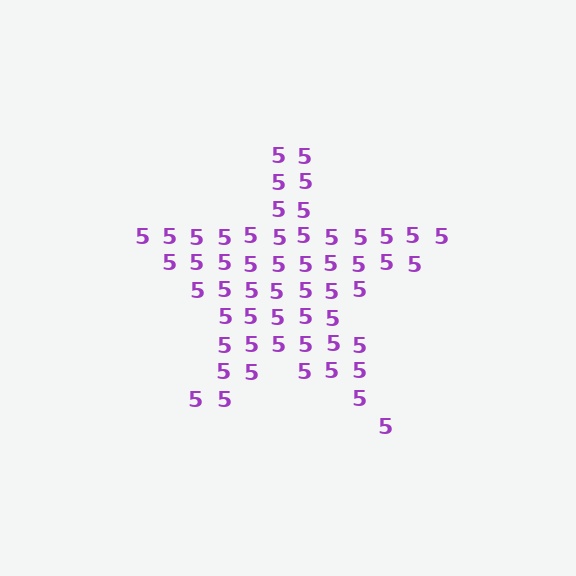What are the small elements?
The small elements are digit 5's.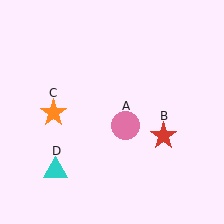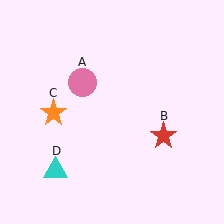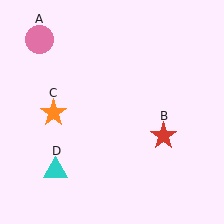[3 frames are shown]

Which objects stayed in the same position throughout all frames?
Red star (object B) and orange star (object C) and cyan triangle (object D) remained stationary.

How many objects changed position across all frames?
1 object changed position: pink circle (object A).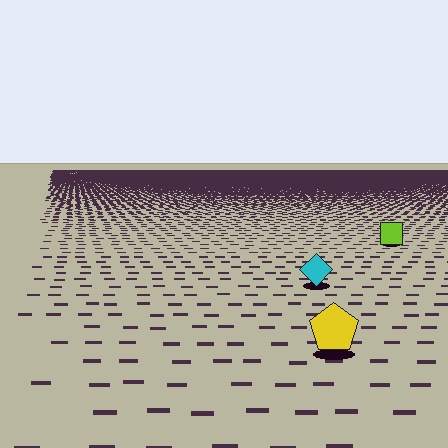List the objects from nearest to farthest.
From nearest to farthest: the yellow pentagon, the cyan diamond, the lime square.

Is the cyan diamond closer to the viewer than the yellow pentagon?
No. The yellow pentagon is closer — you can tell from the texture gradient: the ground texture is coarser near it.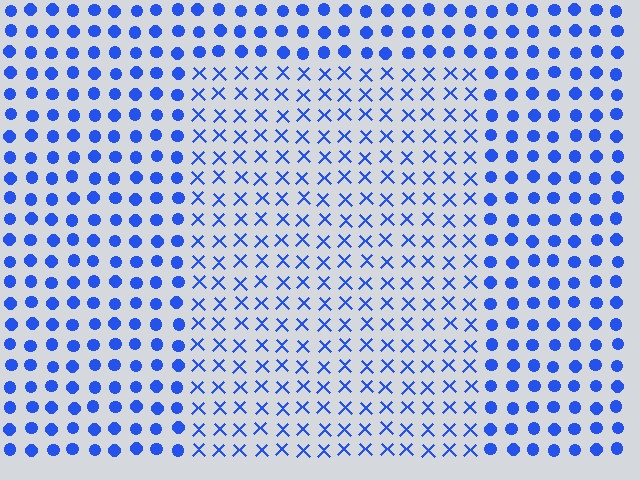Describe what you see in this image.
The image is filled with small blue elements arranged in a uniform grid. A rectangle-shaped region contains X marks, while the surrounding area contains circles. The boundary is defined purely by the change in element shape.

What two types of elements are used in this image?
The image uses X marks inside the rectangle region and circles outside it.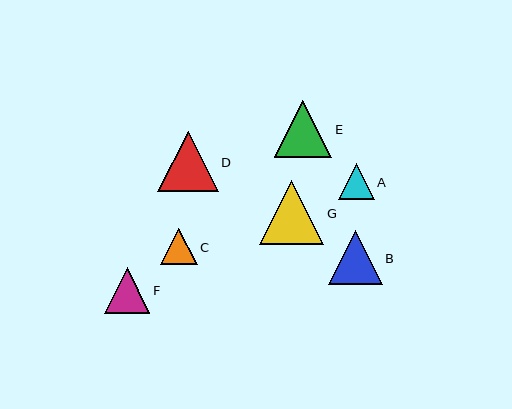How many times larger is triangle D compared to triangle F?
Triangle D is approximately 1.3 times the size of triangle F.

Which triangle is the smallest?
Triangle A is the smallest with a size of approximately 36 pixels.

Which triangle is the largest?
Triangle G is the largest with a size of approximately 64 pixels.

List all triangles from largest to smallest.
From largest to smallest: G, D, E, B, F, C, A.